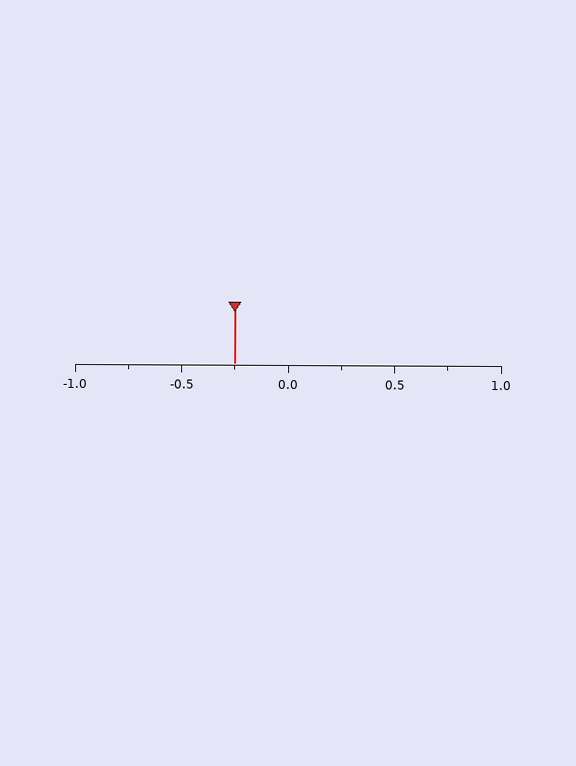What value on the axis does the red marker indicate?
The marker indicates approximately -0.25.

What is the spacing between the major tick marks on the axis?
The major ticks are spaced 0.5 apart.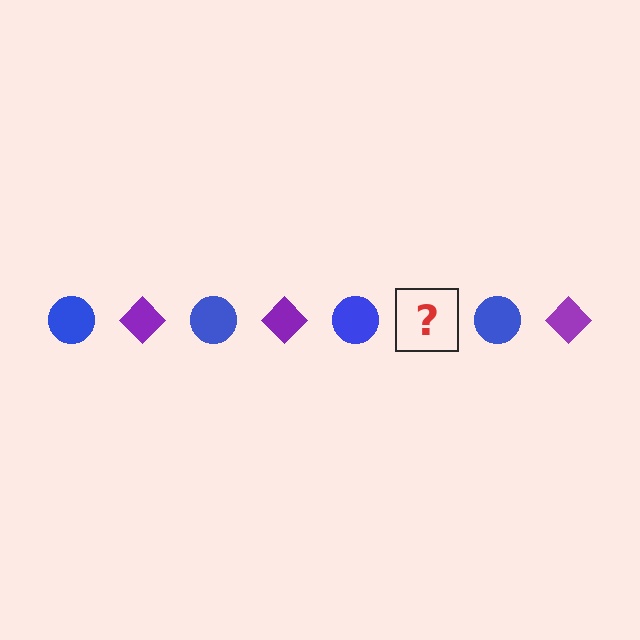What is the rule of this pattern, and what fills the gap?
The rule is that the pattern alternates between blue circle and purple diamond. The gap should be filled with a purple diamond.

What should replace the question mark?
The question mark should be replaced with a purple diamond.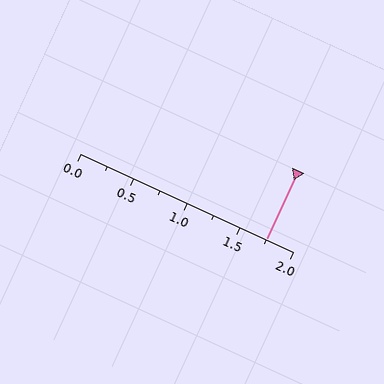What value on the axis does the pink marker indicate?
The marker indicates approximately 1.75.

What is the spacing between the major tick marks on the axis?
The major ticks are spaced 0.5 apart.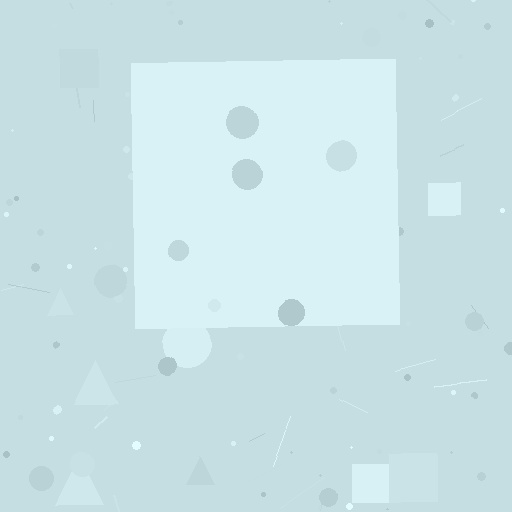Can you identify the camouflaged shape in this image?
The camouflaged shape is a square.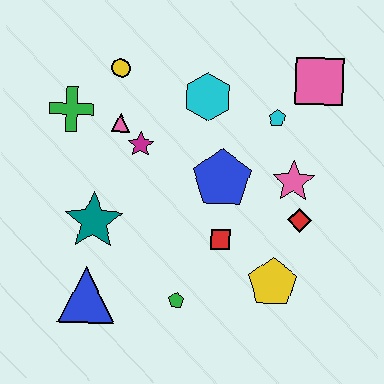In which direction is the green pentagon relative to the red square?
The green pentagon is below the red square.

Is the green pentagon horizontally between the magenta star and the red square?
Yes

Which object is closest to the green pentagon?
The red square is closest to the green pentagon.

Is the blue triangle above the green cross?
No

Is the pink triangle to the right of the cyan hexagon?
No